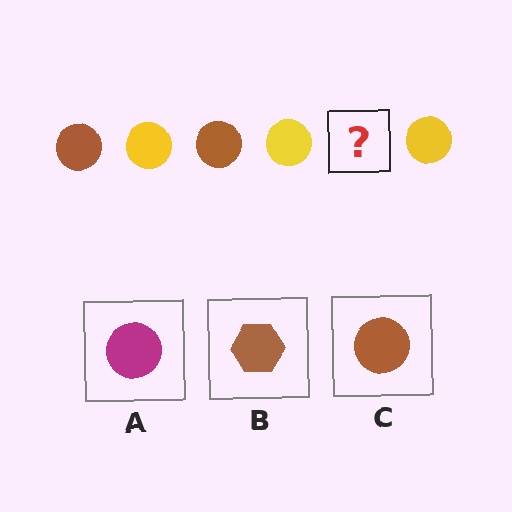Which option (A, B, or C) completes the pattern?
C.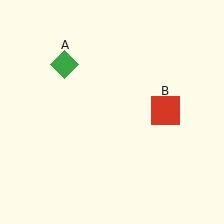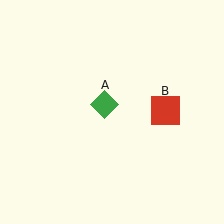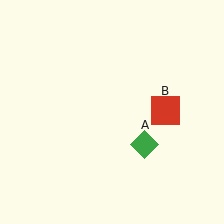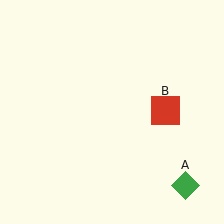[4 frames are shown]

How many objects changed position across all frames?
1 object changed position: green diamond (object A).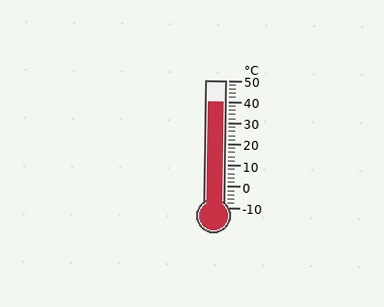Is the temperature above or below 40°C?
The temperature is at 40°C.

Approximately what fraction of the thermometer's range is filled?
The thermometer is filled to approximately 85% of its range.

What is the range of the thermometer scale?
The thermometer scale ranges from -10°C to 50°C.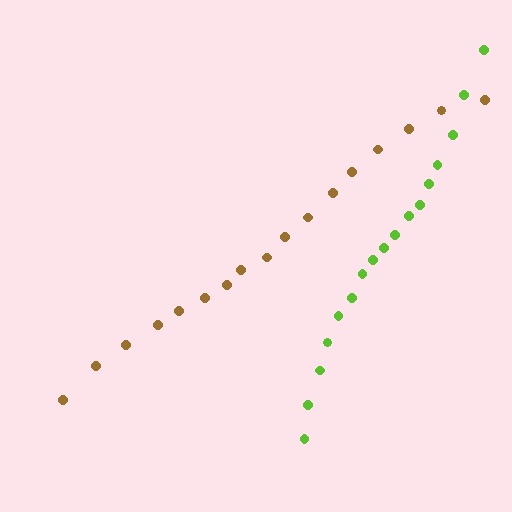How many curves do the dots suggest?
There are 2 distinct paths.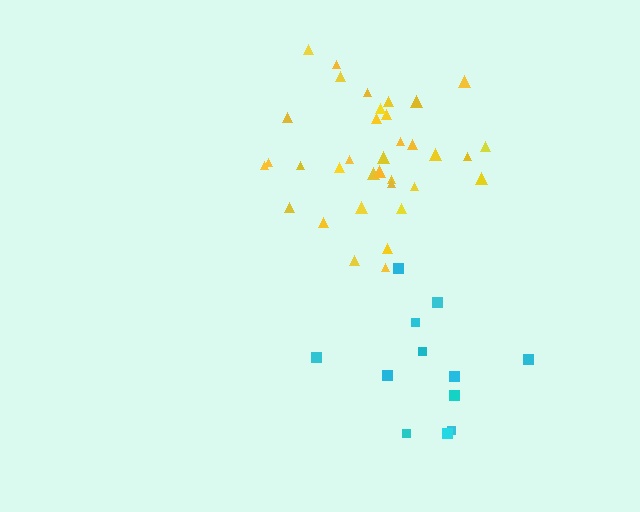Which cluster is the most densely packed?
Yellow.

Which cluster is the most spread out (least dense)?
Cyan.